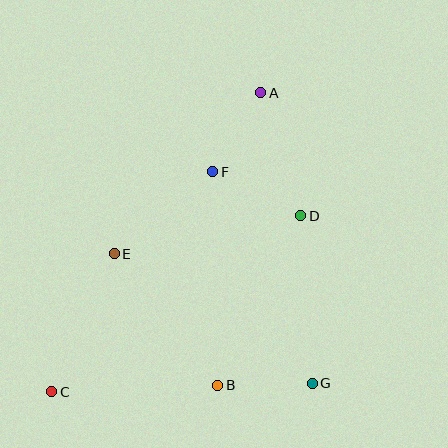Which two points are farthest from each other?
Points A and C are farthest from each other.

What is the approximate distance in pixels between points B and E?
The distance between B and E is approximately 167 pixels.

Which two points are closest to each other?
Points A and F are closest to each other.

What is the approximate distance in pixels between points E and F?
The distance between E and F is approximately 128 pixels.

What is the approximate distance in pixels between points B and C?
The distance between B and C is approximately 166 pixels.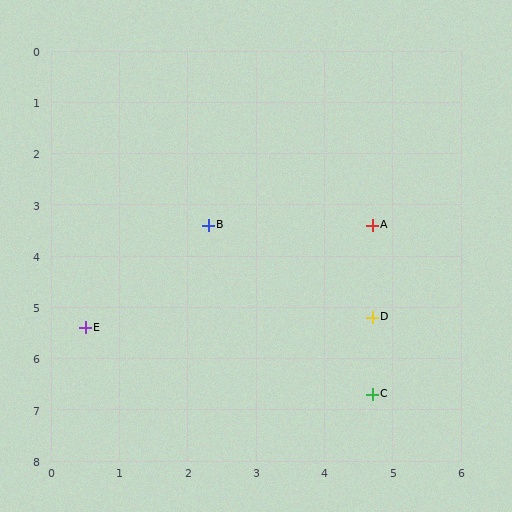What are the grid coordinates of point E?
Point E is at approximately (0.5, 5.4).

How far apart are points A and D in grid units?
Points A and D are about 1.8 grid units apart.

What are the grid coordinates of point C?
Point C is at approximately (4.7, 6.7).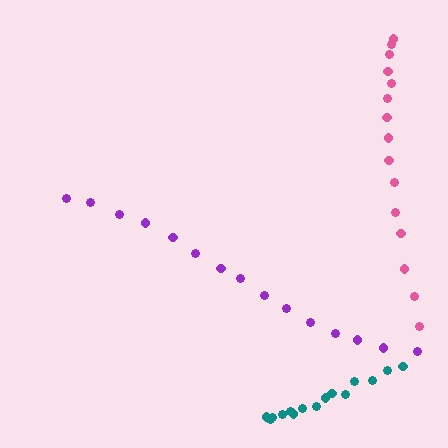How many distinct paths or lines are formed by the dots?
There are 3 distinct paths.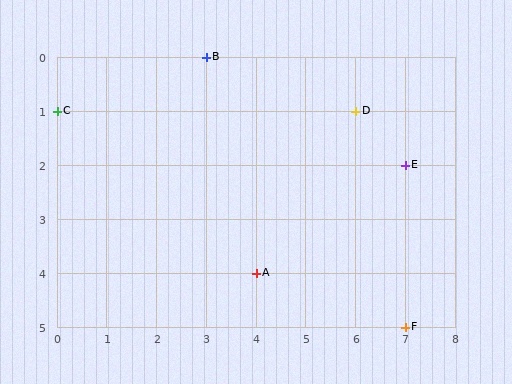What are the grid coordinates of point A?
Point A is at grid coordinates (4, 4).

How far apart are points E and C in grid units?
Points E and C are 7 columns and 1 row apart (about 7.1 grid units diagonally).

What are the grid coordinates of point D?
Point D is at grid coordinates (6, 1).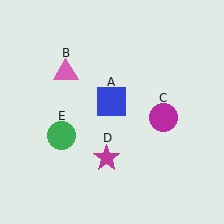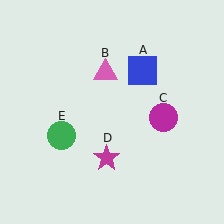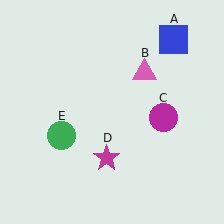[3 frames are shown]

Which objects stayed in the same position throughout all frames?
Magenta circle (object C) and magenta star (object D) and green circle (object E) remained stationary.